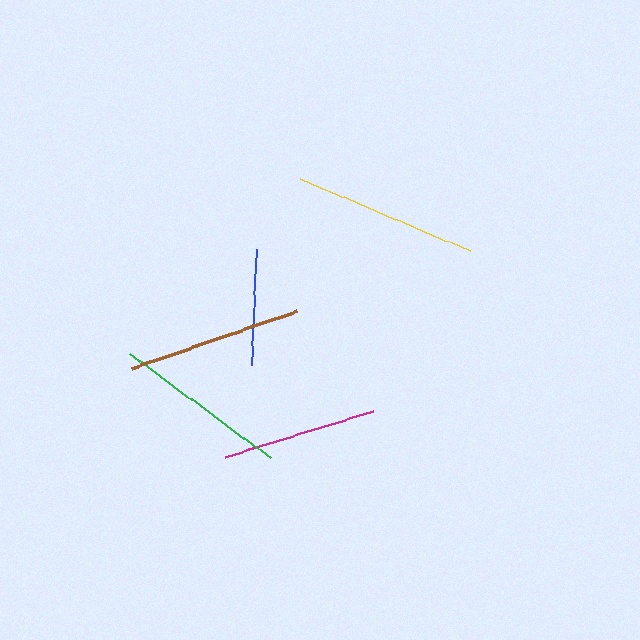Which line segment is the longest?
The yellow line is the longest at approximately 184 pixels.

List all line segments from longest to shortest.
From longest to shortest: yellow, green, brown, magenta, blue.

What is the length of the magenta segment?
The magenta segment is approximately 155 pixels long.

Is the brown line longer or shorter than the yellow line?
The yellow line is longer than the brown line.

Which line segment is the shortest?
The blue line is the shortest at approximately 116 pixels.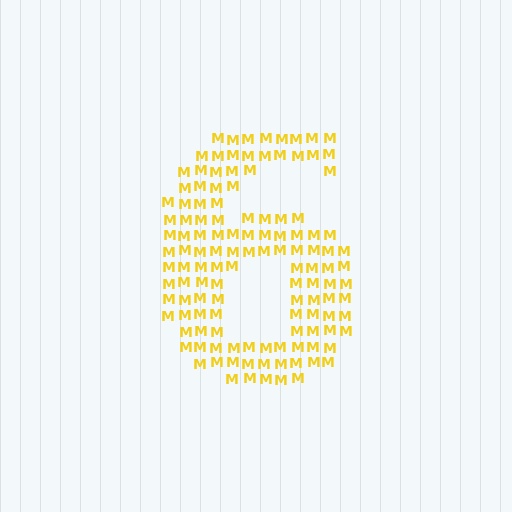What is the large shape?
The large shape is the digit 6.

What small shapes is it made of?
It is made of small letter M's.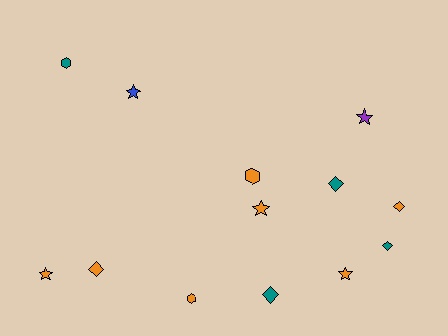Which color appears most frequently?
Orange, with 7 objects.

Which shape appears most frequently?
Star, with 5 objects.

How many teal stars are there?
There are no teal stars.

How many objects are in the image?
There are 13 objects.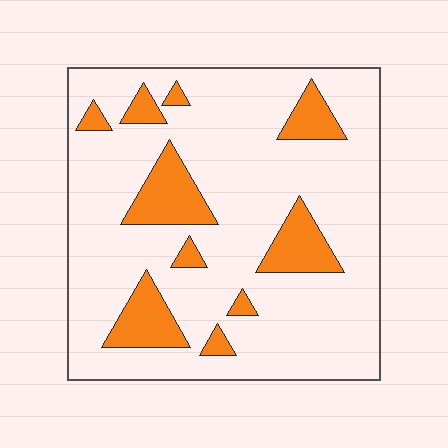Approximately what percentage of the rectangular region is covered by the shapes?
Approximately 20%.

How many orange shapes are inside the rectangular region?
10.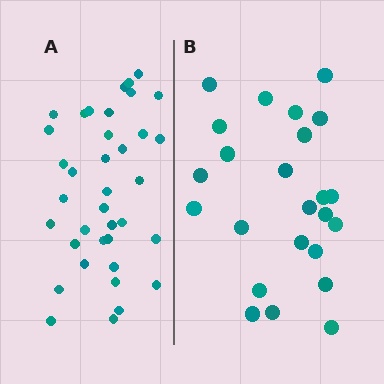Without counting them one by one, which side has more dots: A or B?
Region A (the left region) has more dots.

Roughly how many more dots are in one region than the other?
Region A has approximately 15 more dots than region B.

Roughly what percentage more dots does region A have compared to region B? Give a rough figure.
About 55% more.